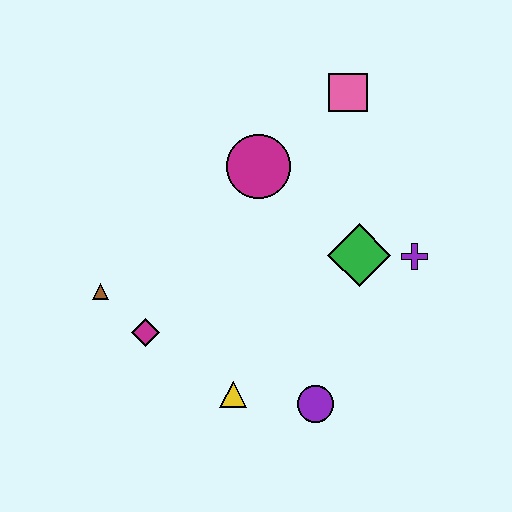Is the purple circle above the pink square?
No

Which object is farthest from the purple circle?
The pink square is farthest from the purple circle.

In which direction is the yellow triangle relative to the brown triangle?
The yellow triangle is to the right of the brown triangle.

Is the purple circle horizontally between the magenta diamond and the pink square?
Yes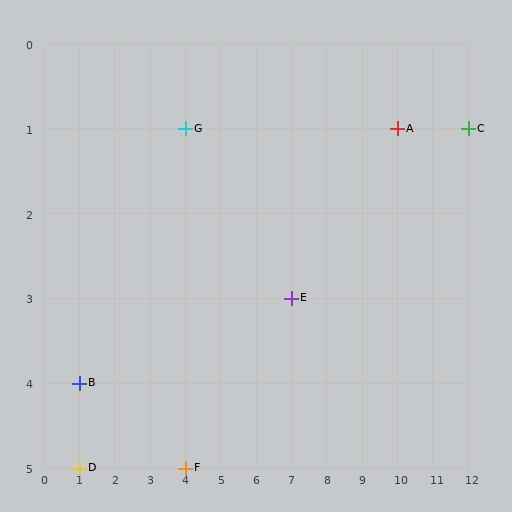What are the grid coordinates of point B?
Point B is at grid coordinates (1, 4).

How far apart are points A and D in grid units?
Points A and D are 9 columns and 4 rows apart (about 9.8 grid units diagonally).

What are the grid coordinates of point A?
Point A is at grid coordinates (10, 1).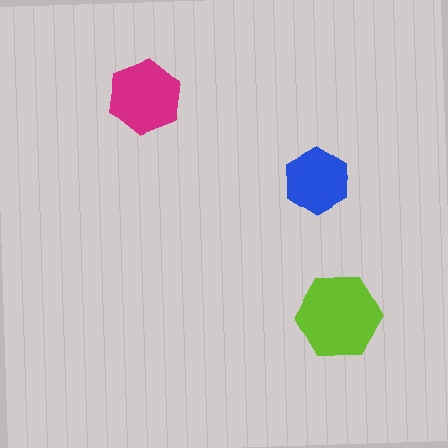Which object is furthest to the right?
The lime hexagon is rightmost.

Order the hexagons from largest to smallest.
the lime one, the magenta one, the blue one.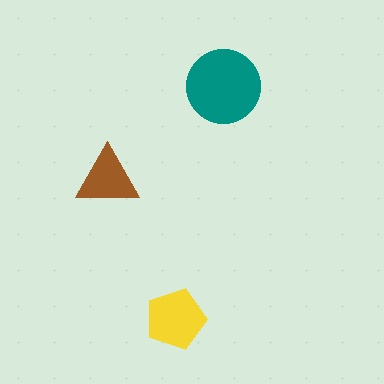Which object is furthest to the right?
The teal circle is rightmost.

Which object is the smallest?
The brown triangle.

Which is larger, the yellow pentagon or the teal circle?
The teal circle.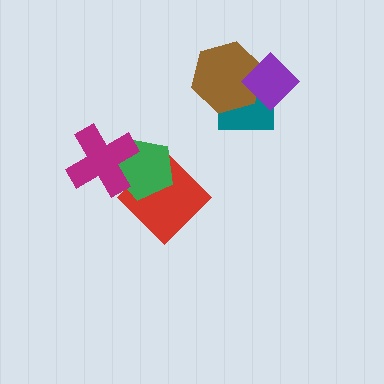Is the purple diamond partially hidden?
No, no other shape covers it.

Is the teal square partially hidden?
Yes, it is partially covered by another shape.